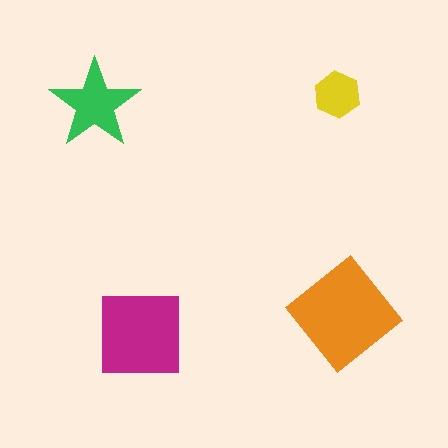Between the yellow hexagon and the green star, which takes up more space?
The green star.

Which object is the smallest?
The yellow hexagon.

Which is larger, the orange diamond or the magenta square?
The orange diamond.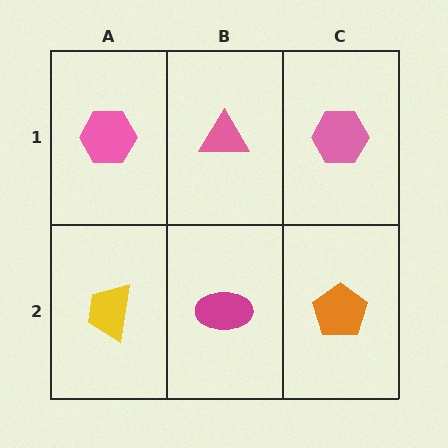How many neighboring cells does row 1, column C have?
2.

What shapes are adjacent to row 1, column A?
A yellow trapezoid (row 2, column A), a pink triangle (row 1, column B).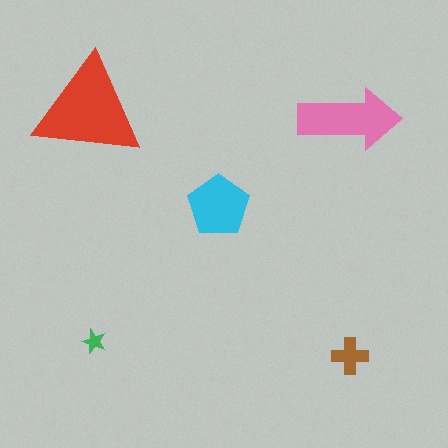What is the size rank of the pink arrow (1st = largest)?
2nd.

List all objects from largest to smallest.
The red triangle, the pink arrow, the cyan pentagon, the brown cross, the green star.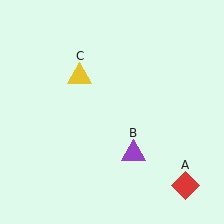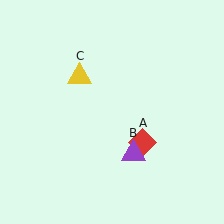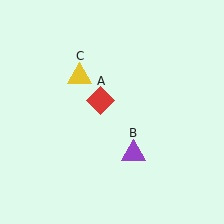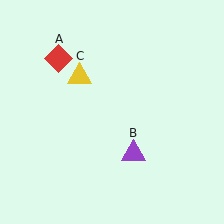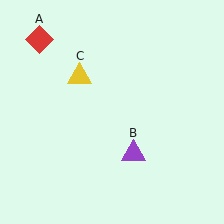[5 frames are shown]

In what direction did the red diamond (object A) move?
The red diamond (object A) moved up and to the left.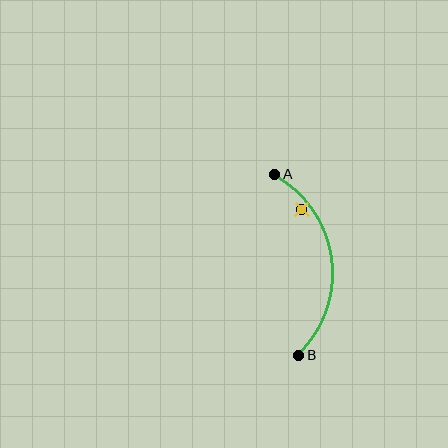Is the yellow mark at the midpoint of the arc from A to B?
No — the yellow mark does not lie on the arc at all. It sits slightly inside the curve.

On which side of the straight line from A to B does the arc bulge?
The arc bulges to the right of the straight line connecting A and B.